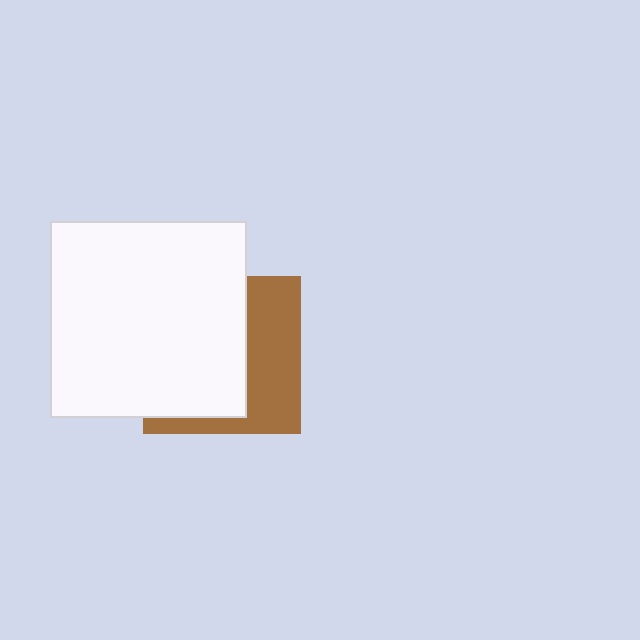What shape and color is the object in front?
The object in front is a white square.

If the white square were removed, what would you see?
You would see the complete brown square.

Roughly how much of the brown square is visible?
A small part of it is visible (roughly 41%).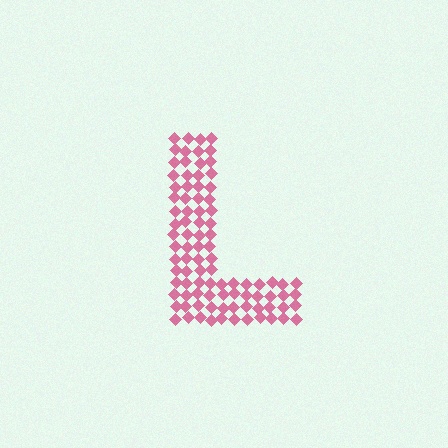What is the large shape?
The large shape is the letter L.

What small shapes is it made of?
It is made of small diamonds.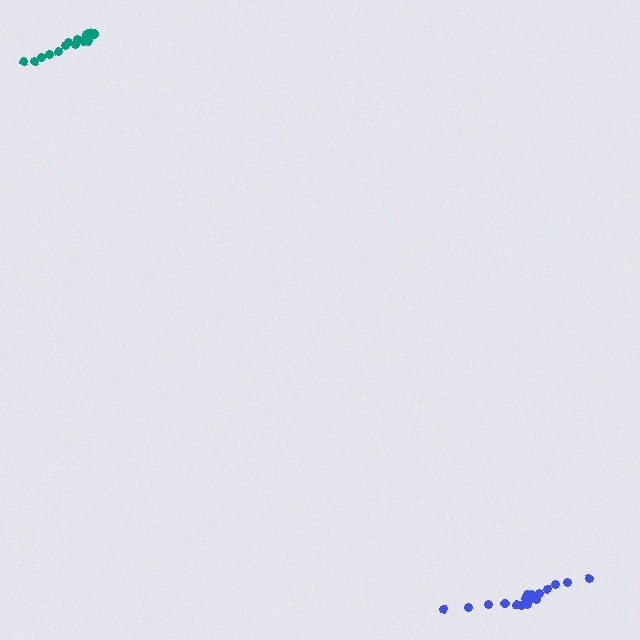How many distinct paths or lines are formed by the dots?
There are 2 distinct paths.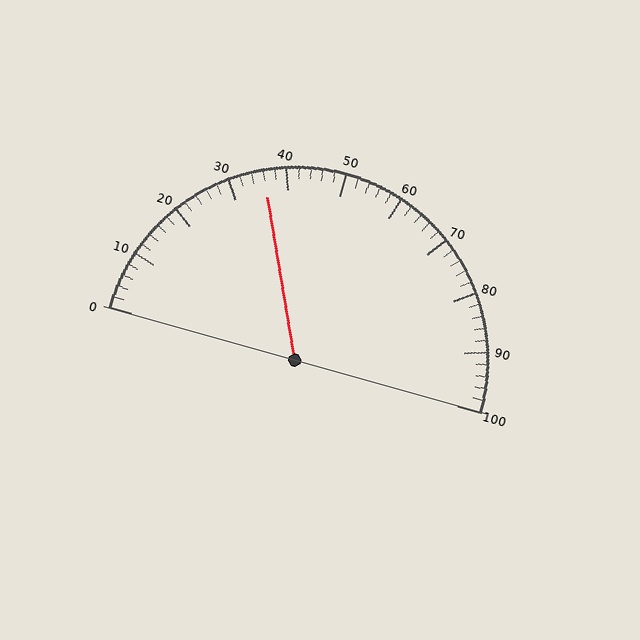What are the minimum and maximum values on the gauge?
The gauge ranges from 0 to 100.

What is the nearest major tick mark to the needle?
The nearest major tick mark is 40.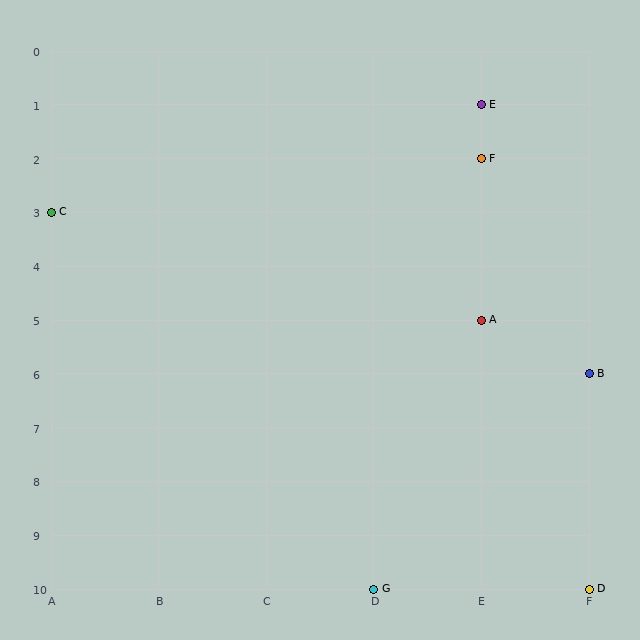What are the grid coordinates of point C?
Point C is at grid coordinates (A, 3).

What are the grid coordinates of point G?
Point G is at grid coordinates (D, 10).